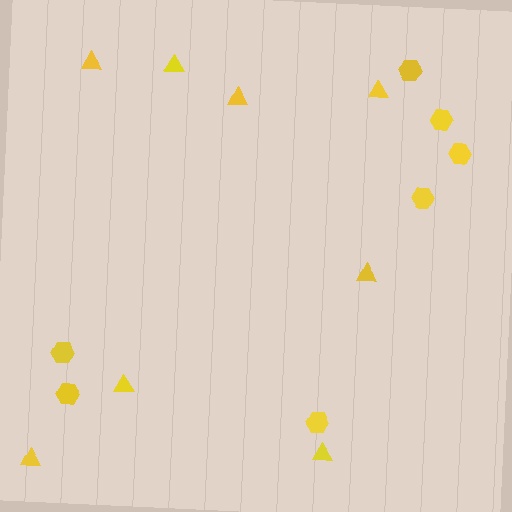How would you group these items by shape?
There are 2 groups: one group of triangles (8) and one group of hexagons (7).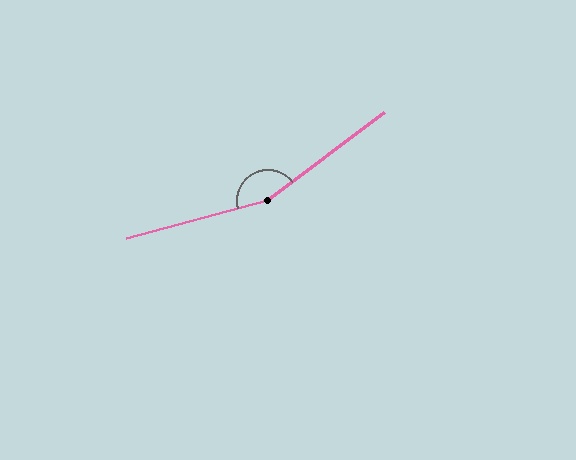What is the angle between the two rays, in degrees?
Approximately 158 degrees.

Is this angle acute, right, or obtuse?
It is obtuse.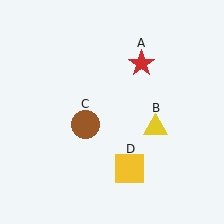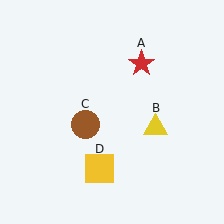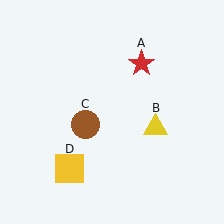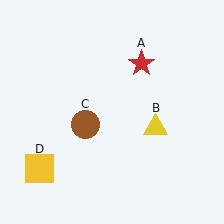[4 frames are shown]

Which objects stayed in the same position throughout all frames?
Red star (object A) and yellow triangle (object B) and brown circle (object C) remained stationary.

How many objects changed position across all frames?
1 object changed position: yellow square (object D).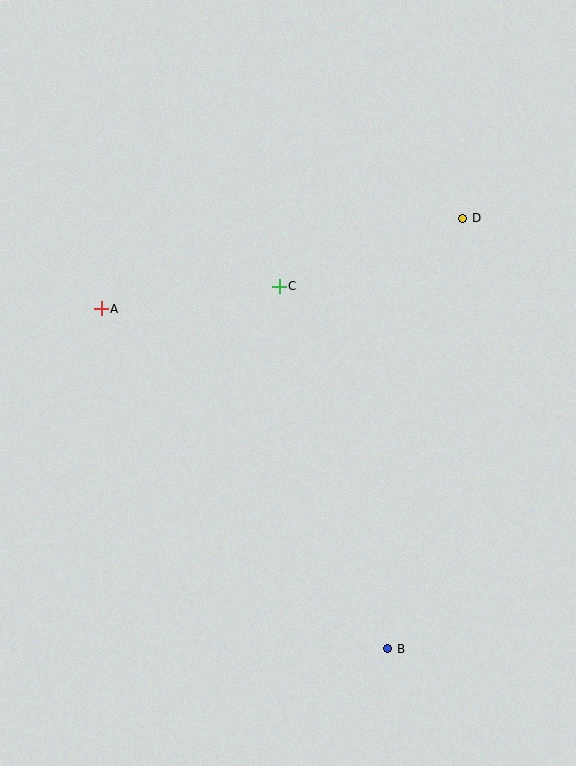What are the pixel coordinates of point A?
Point A is at (101, 309).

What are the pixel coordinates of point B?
Point B is at (388, 649).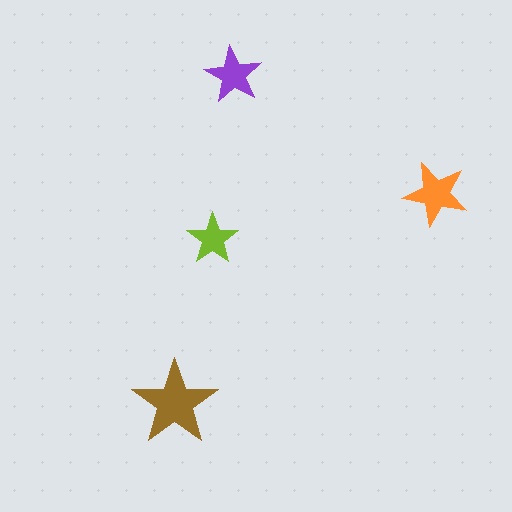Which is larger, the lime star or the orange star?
The orange one.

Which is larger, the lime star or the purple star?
The purple one.